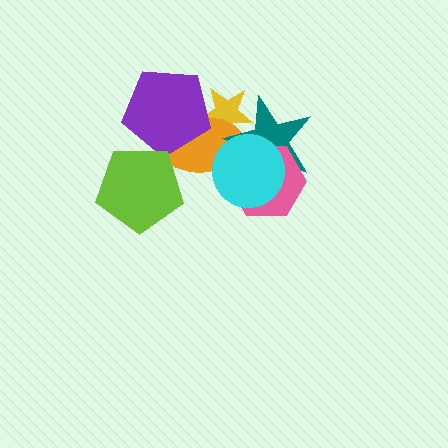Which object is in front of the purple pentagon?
The lime pentagon is in front of the purple pentagon.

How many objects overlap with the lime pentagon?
2 objects overlap with the lime pentagon.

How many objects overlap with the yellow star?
3 objects overlap with the yellow star.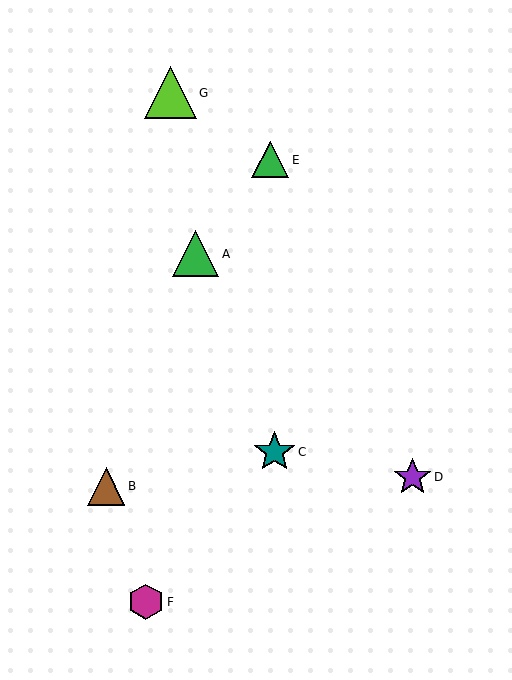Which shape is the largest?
The lime triangle (labeled G) is the largest.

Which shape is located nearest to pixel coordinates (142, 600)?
The magenta hexagon (labeled F) at (146, 602) is nearest to that location.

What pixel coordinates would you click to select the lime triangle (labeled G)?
Click at (170, 93) to select the lime triangle G.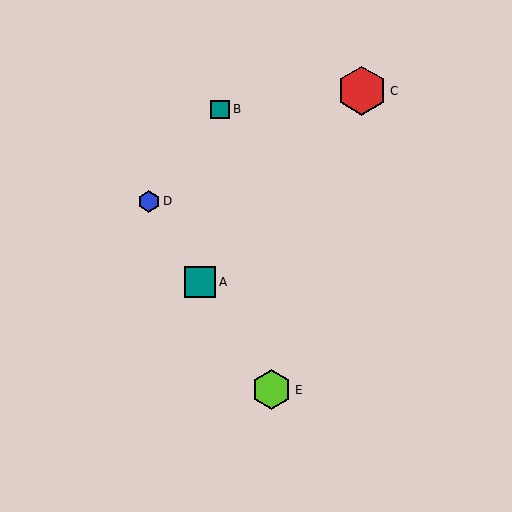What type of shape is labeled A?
Shape A is a teal square.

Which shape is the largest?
The red hexagon (labeled C) is the largest.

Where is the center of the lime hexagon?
The center of the lime hexagon is at (272, 390).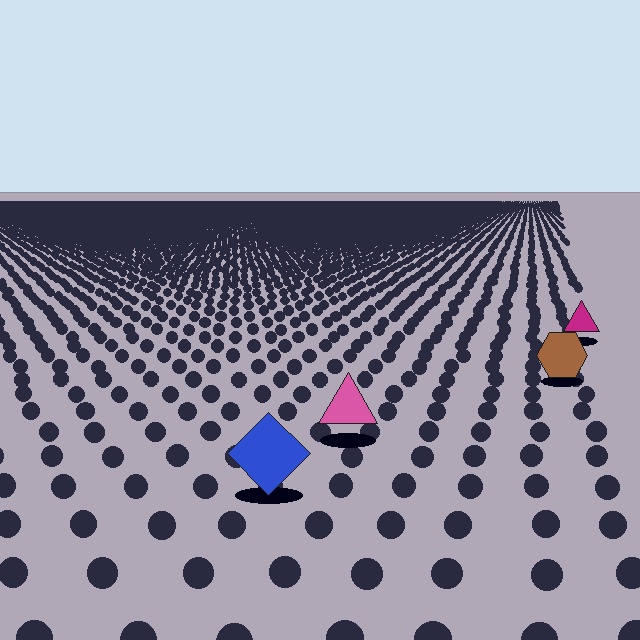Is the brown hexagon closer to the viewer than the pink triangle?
No. The pink triangle is closer — you can tell from the texture gradient: the ground texture is coarser near it.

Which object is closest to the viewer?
The blue diamond is closest. The texture marks near it are larger and more spread out.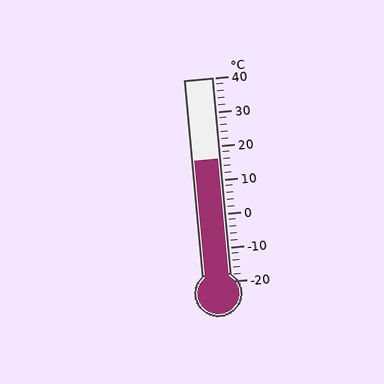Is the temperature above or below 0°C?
The temperature is above 0°C.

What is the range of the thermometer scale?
The thermometer scale ranges from -20°C to 40°C.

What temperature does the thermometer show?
The thermometer shows approximately 16°C.